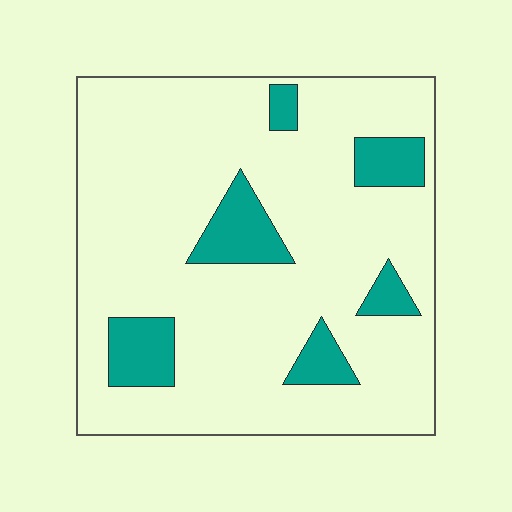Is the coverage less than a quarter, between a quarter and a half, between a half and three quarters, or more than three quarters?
Less than a quarter.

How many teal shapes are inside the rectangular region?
6.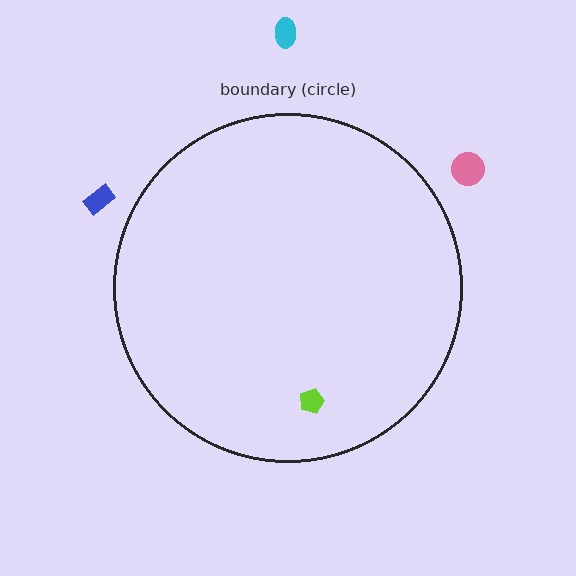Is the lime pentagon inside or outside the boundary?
Inside.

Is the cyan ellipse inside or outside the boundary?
Outside.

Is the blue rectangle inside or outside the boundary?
Outside.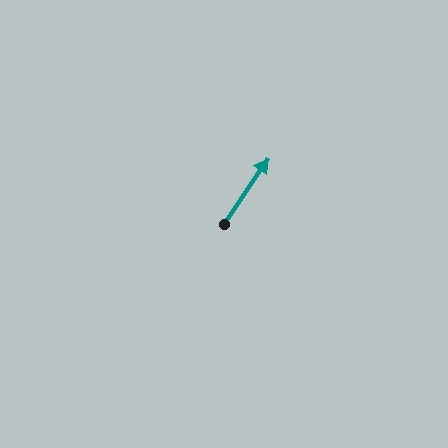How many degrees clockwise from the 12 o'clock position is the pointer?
Approximately 34 degrees.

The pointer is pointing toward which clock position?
Roughly 1 o'clock.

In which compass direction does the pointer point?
Northeast.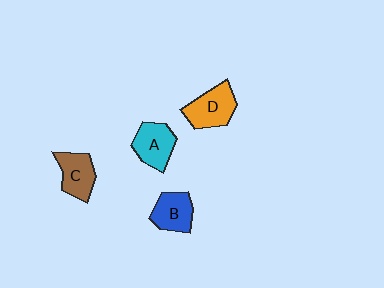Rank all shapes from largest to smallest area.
From largest to smallest: D (orange), A (cyan), C (brown), B (blue).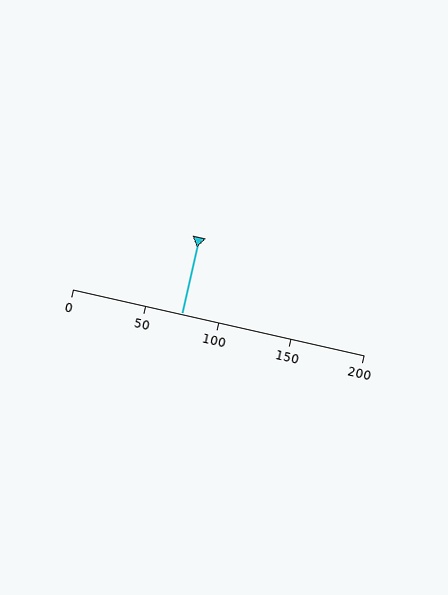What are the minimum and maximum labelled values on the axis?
The axis runs from 0 to 200.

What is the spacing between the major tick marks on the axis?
The major ticks are spaced 50 apart.